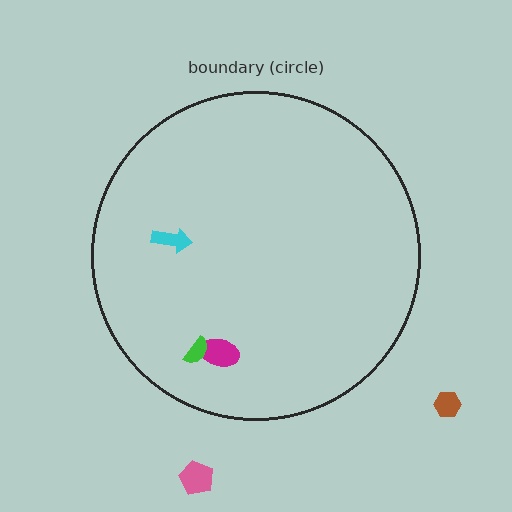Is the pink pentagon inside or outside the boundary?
Outside.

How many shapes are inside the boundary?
3 inside, 2 outside.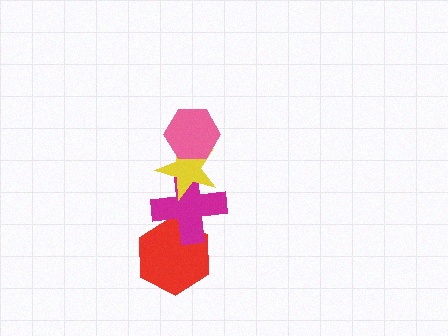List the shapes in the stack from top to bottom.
From top to bottom: the pink hexagon, the yellow star, the magenta cross, the red hexagon.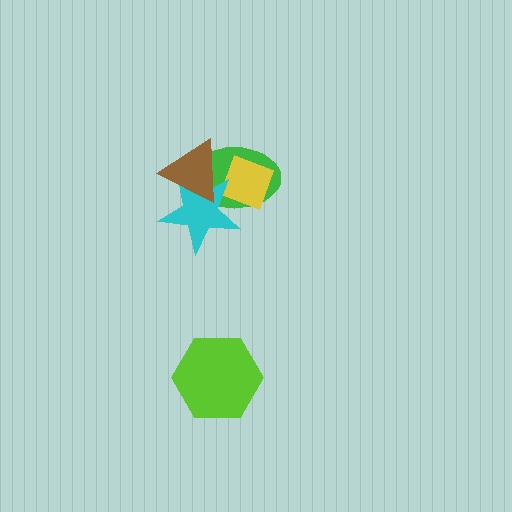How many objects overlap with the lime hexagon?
0 objects overlap with the lime hexagon.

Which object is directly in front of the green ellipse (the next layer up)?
The yellow diamond is directly in front of the green ellipse.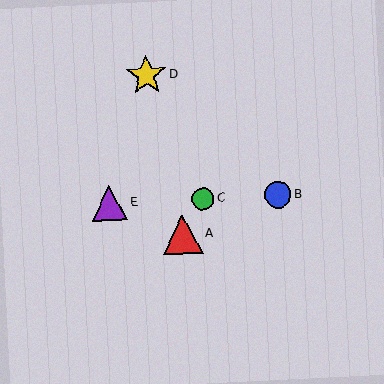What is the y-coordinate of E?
Object E is at y≈203.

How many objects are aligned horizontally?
3 objects (B, C, E) are aligned horizontally.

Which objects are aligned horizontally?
Objects B, C, E are aligned horizontally.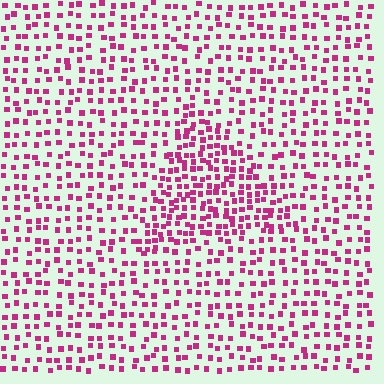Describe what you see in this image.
The image contains small magenta elements arranged at two different densities. A triangle-shaped region is visible where the elements are more densely packed than the surrounding area.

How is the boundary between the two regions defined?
The boundary is defined by a change in element density (approximately 1.8x ratio). All elements are the same color, size, and shape.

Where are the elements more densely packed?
The elements are more densely packed inside the triangle boundary.